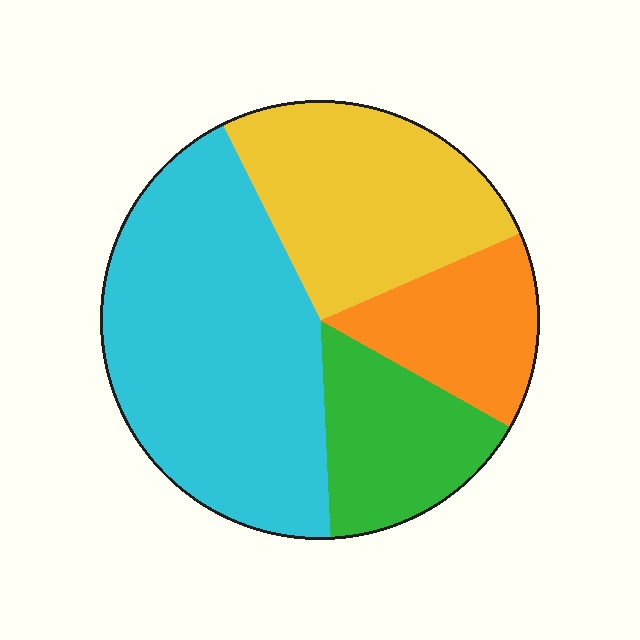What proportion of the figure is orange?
Orange takes up about one sixth (1/6) of the figure.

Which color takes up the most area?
Cyan, at roughly 45%.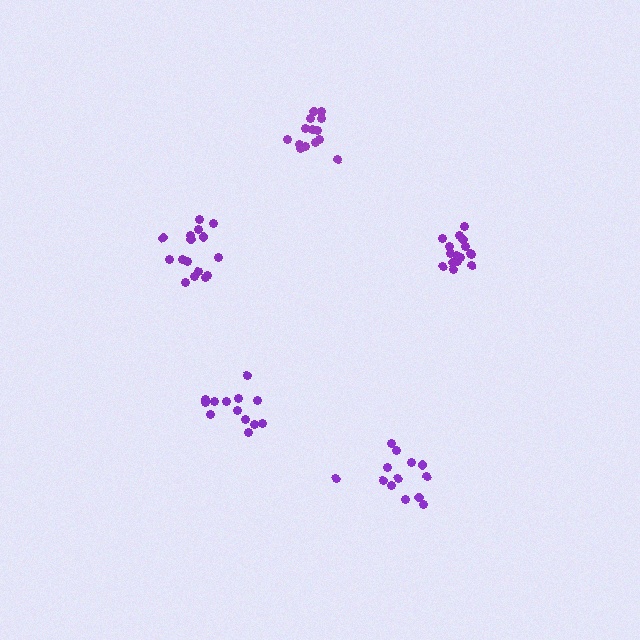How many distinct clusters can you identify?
There are 5 distinct clusters.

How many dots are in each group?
Group 1: 17 dots, Group 2: 13 dots, Group 3: 14 dots, Group 4: 16 dots, Group 5: 13 dots (73 total).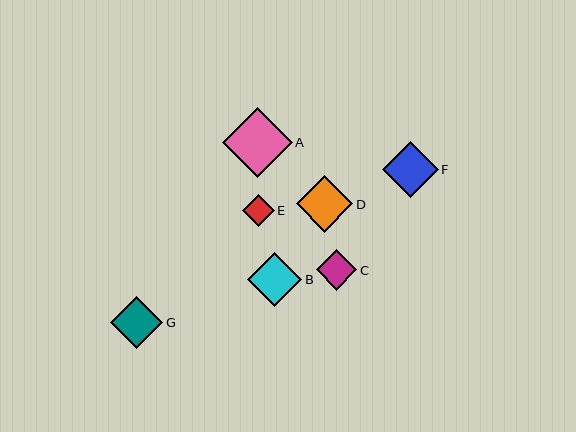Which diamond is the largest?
Diamond A is the largest with a size of approximately 70 pixels.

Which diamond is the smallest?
Diamond E is the smallest with a size of approximately 32 pixels.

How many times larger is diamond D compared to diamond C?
Diamond D is approximately 1.4 times the size of diamond C.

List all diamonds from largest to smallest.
From largest to smallest: A, D, F, B, G, C, E.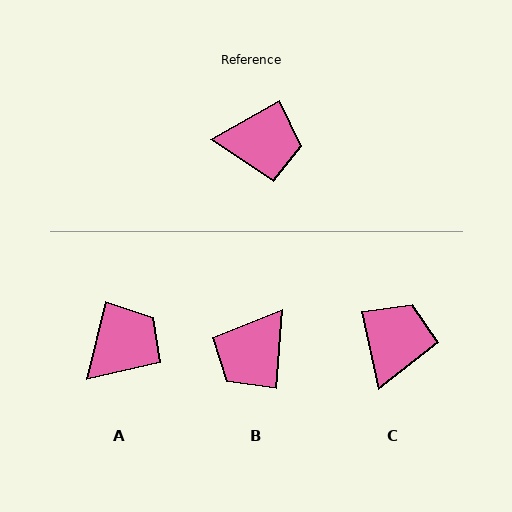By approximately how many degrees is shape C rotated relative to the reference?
Approximately 72 degrees counter-clockwise.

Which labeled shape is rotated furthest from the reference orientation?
B, about 124 degrees away.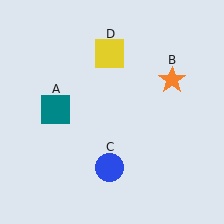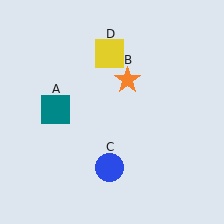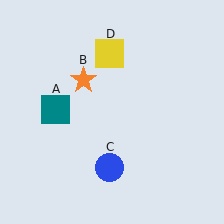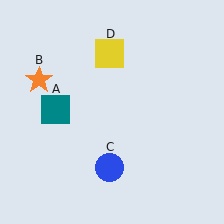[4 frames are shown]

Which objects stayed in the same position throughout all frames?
Teal square (object A) and blue circle (object C) and yellow square (object D) remained stationary.